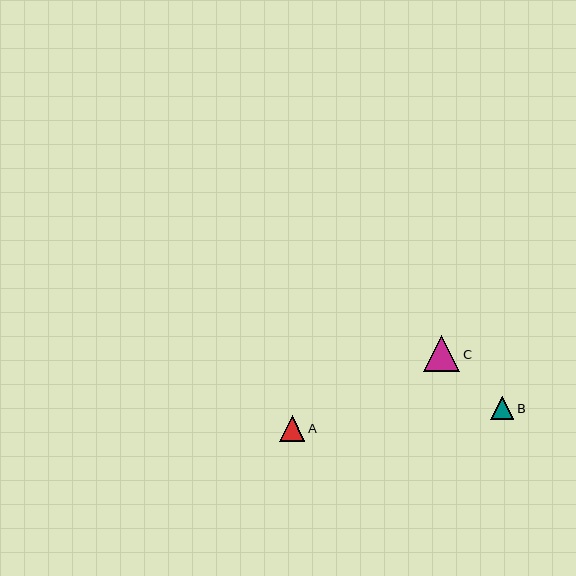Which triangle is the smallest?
Triangle B is the smallest with a size of approximately 23 pixels.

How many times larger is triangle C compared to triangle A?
Triangle C is approximately 1.4 times the size of triangle A.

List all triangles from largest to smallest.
From largest to smallest: C, A, B.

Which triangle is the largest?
Triangle C is the largest with a size of approximately 36 pixels.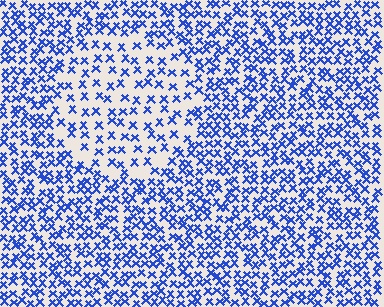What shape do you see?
I see a circle.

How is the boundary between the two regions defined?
The boundary is defined by a change in element density (approximately 1.9x ratio). All elements are the same color, size, and shape.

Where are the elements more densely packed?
The elements are more densely packed outside the circle boundary.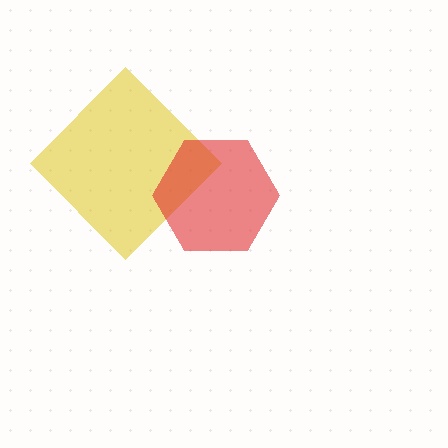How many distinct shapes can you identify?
There are 2 distinct shapes: a yellow diamond, a red hexagon.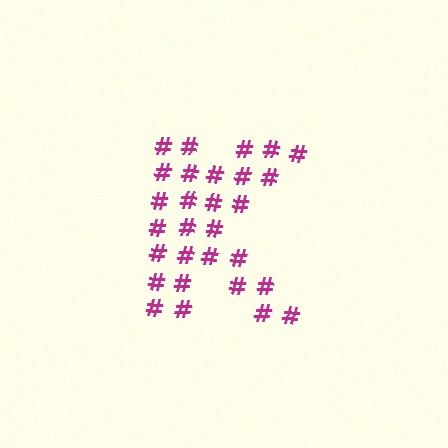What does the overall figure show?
The overall figure shows the letter K.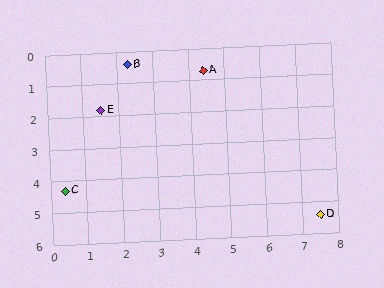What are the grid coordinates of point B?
Point B is at approximately (2.3, 0.4).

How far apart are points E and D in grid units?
Points E and D are about 7.0 grid units apart.